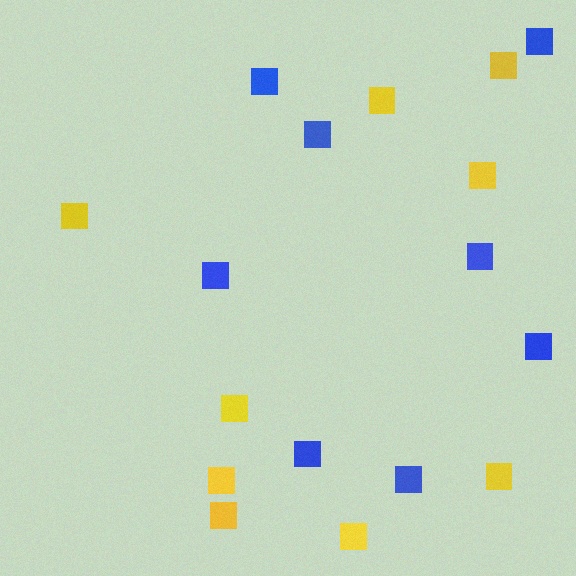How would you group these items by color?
There are 2 groups: one group of yellow squares (9) and one group of blue squares (8).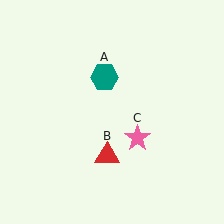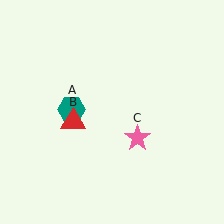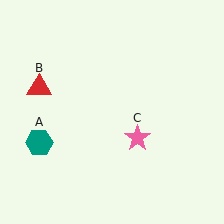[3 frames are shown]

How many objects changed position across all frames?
2 objects changed position: teal hexagon (object A), red triangle (object B).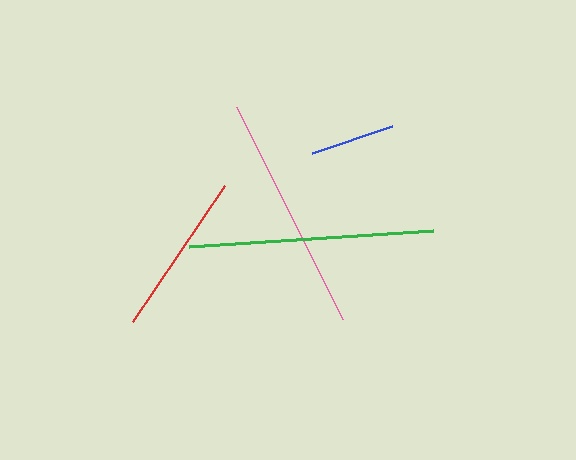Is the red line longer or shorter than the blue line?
The red line is longer than the blue line.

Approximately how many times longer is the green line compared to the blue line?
The green line is approximately 2.9 times the length of the blue line.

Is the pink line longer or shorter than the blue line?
The pink line is longer than the blue line.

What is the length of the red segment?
The red segment is approximately 164 pixels long.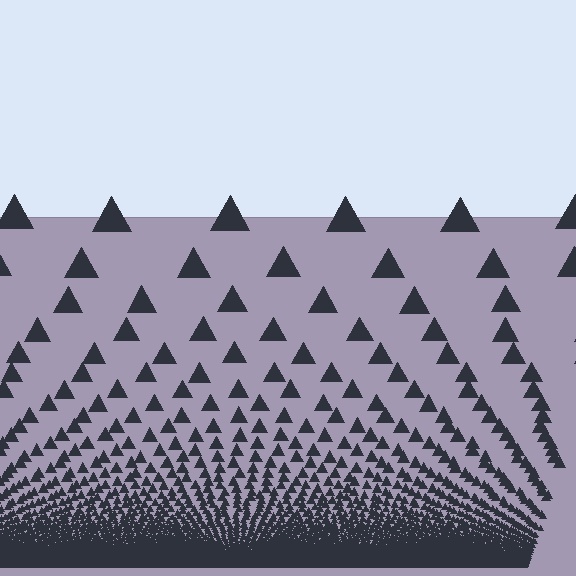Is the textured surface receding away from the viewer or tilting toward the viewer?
The surface appears to tilt toward the viewer. Texture elements get larger and sparser toward the top.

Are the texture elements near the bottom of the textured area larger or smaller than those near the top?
Smaller. The gradient is inverted — elements near the bottom are smaller and denser.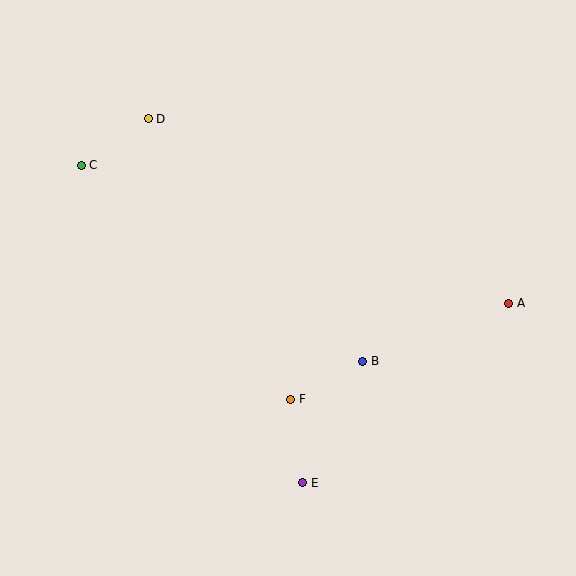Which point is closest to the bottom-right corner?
Point A is closest to the bottom-right corner.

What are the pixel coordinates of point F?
Point F is at (291, 399).